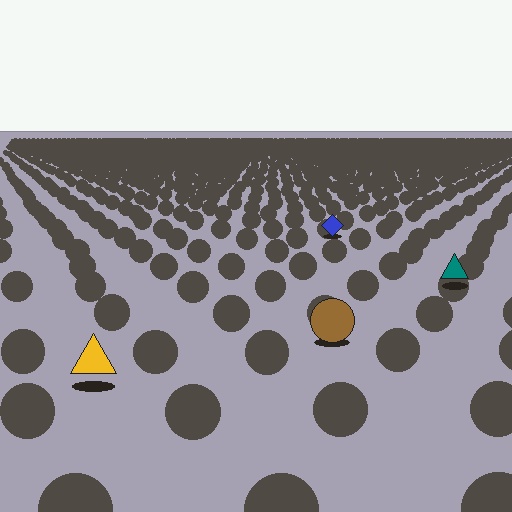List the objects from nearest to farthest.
From nearest to farthest: the yellow triangle, the brown circle, the teal triangle, the blue diamond.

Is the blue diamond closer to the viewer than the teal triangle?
No. The teal triangle is closer — you can tell from the texture gradient: the ground texture is coarser near it.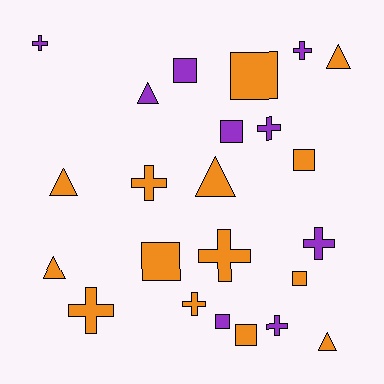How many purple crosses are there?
There are 5 purple crosses.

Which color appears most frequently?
Orange, with 14 objects.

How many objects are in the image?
There are 23 objects.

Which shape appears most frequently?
Cross, with 9 objects.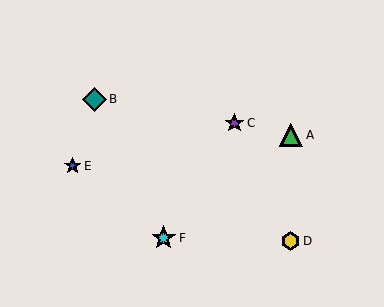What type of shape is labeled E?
Shape E is a blue star.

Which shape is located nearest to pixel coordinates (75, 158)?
The blue star (labeled E) at (73, 166) is nearest to that location.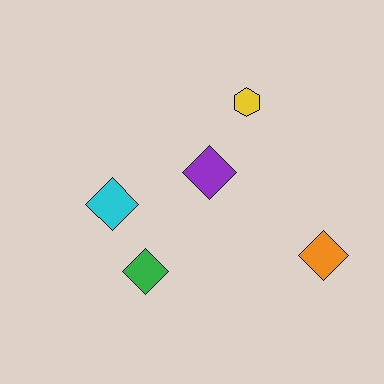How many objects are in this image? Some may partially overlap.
There are 5 objects.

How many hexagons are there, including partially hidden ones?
There is 1 hexagon.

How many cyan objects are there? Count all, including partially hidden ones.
There is 1 cyan object.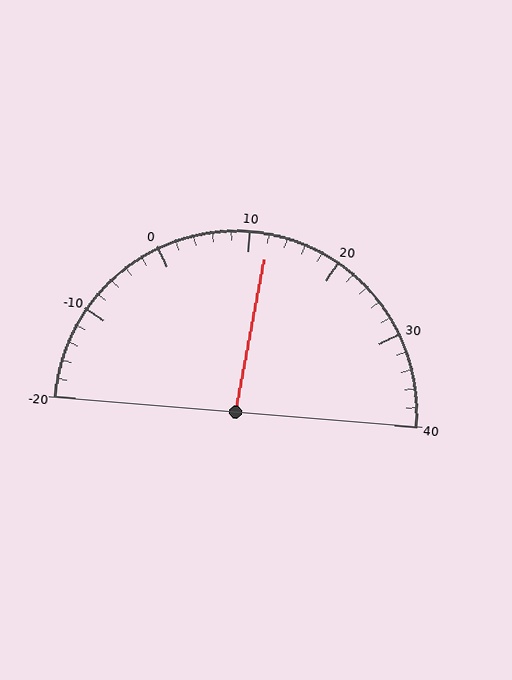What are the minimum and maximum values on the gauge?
The gauge ranges from -20 to 40.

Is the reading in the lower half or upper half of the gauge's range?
The reading is in the upper half of the range (-20 to 40).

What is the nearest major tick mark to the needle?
The nearest major tick mark is 10.